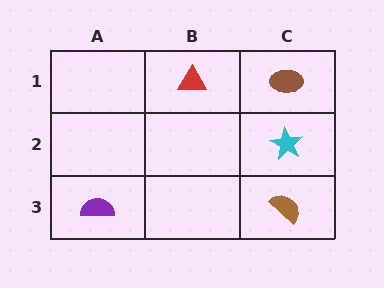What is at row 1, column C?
A brown ellipse.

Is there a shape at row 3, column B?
No, that cell is empty.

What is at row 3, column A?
A purple semicircle.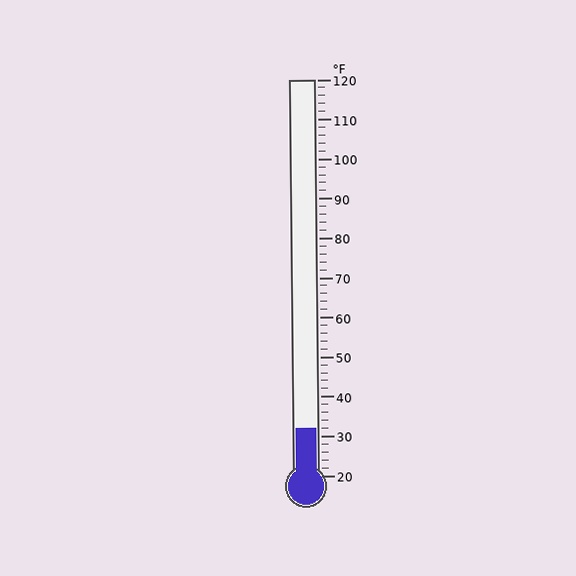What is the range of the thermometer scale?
The thermometer scale ranges from 20°F to 120°F.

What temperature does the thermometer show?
The thermometer shows approximately 32°F.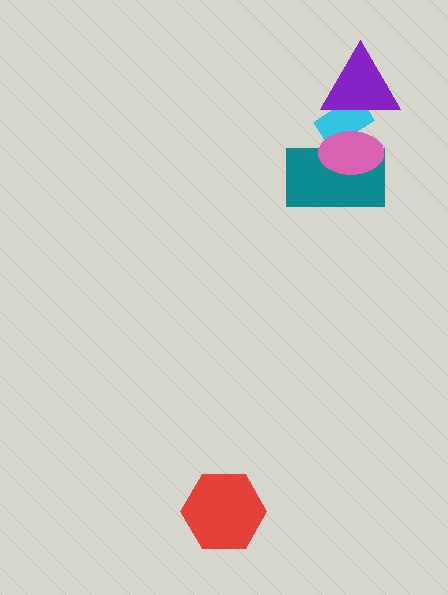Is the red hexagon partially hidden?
No, no other shape covers it.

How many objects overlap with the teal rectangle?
2 objects overlap with the teal rectangle.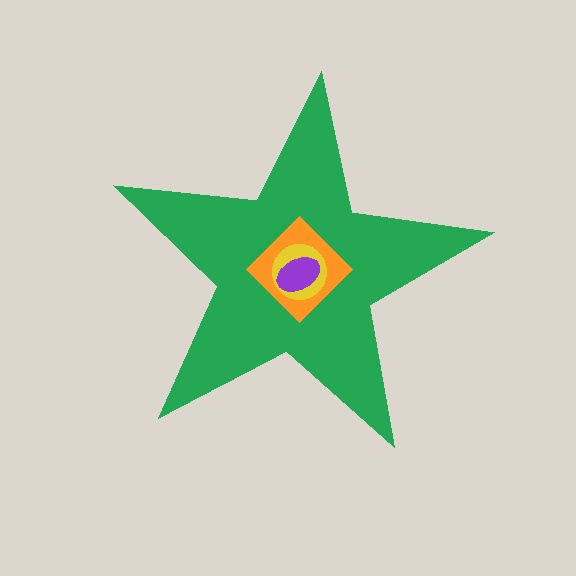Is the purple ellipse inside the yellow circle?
Yes.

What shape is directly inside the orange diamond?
The yellow circle.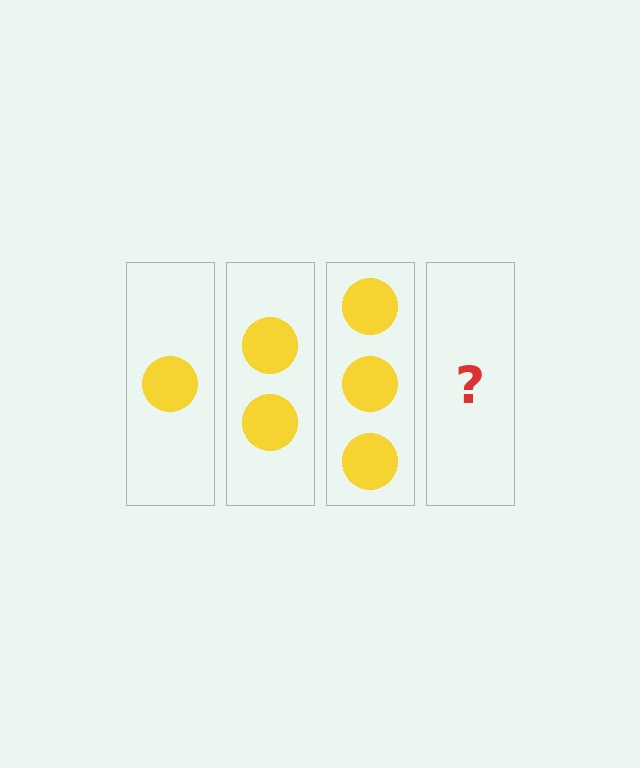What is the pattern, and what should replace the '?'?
The pattern is that each step adds one more circle. The '?' should be 4 circles.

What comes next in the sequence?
The next element should be 4 circles.